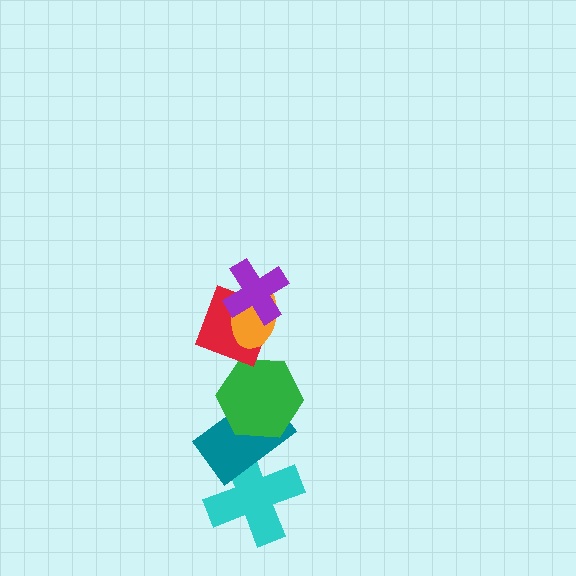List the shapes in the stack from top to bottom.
From top to bottom: the purple cross, the orange ellipse, the red diamond, the green hexagon, the teal rectangle, the cyan cross.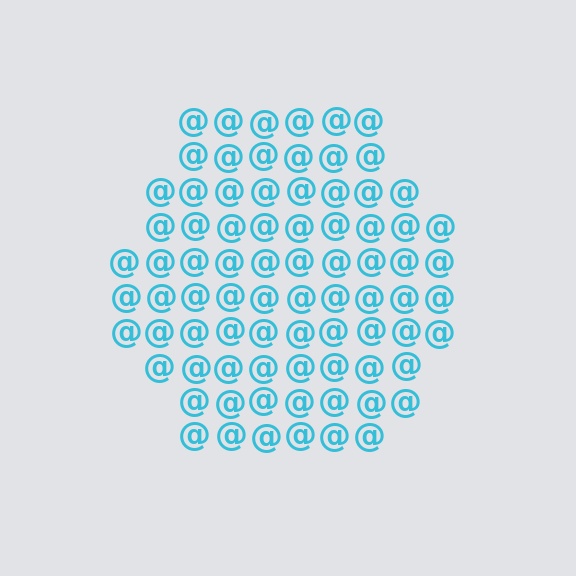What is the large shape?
The large shape is a hexagon.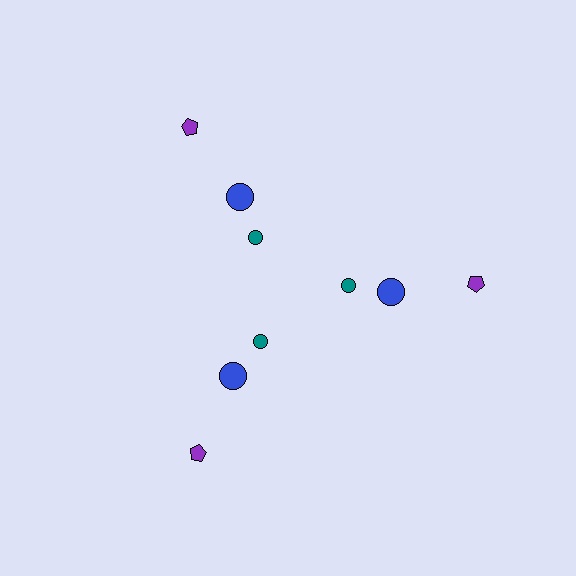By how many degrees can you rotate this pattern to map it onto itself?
The pattern maps onto itself every 120 degrees of rotation.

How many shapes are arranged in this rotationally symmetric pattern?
There are 9 shapes, arranged in 3 groups of 3.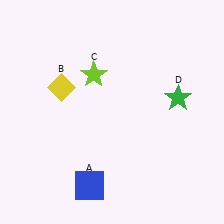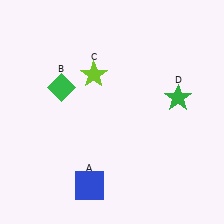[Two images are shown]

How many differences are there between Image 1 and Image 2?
There is 1 difference between the two images.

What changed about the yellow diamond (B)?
In Image 1, B is yellow. In Image 2, it changed to green.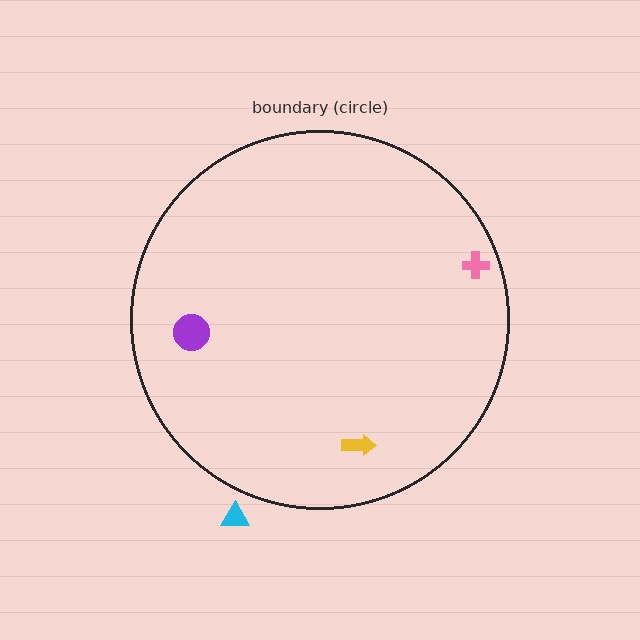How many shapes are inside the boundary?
3 inside, 1 outside.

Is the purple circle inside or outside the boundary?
Inside.